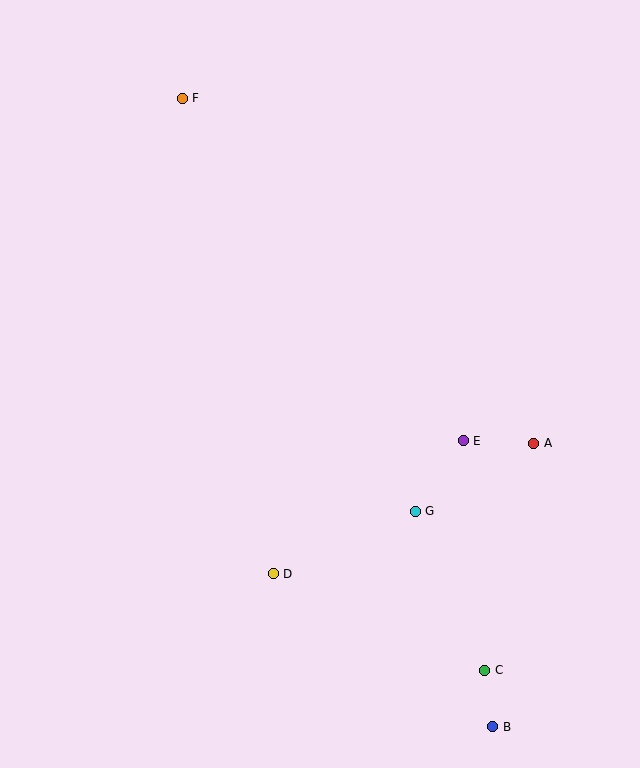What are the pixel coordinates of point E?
Point E is at (463, 441).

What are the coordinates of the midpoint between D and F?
The midpoint between D and F is at (228, 336).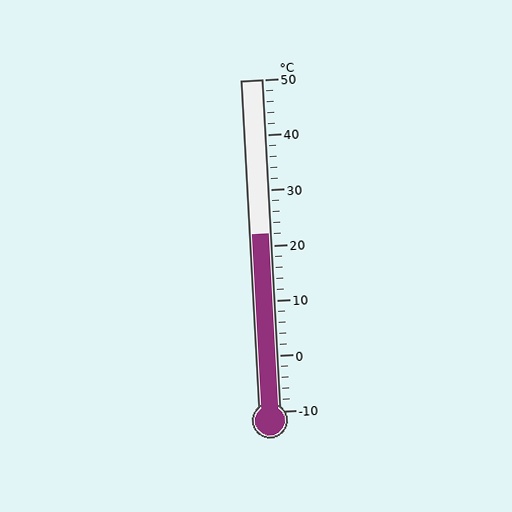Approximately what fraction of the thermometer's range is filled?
The thermometer is filled to approximately 55% of its range.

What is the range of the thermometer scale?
The thermometer scale ranges from -10°C to 50°C.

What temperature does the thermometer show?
The thermometer shows approximately 22°C.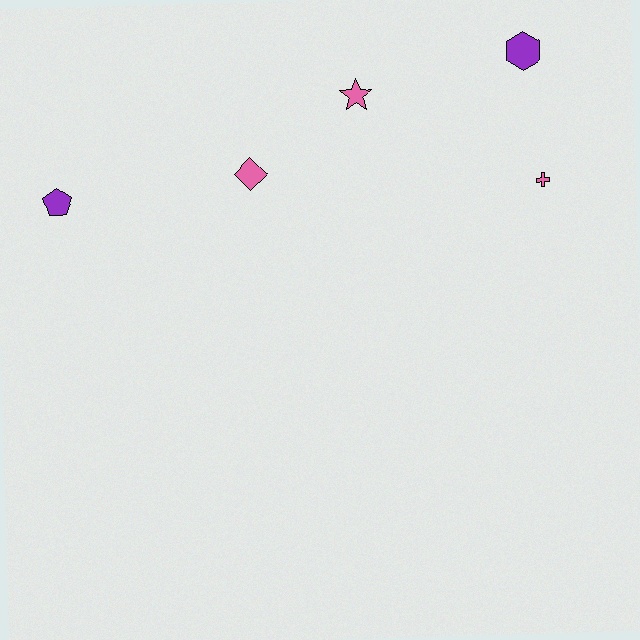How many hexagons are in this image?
There is 1 hexagon.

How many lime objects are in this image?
There are no lime objects.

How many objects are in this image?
There are 5 objects.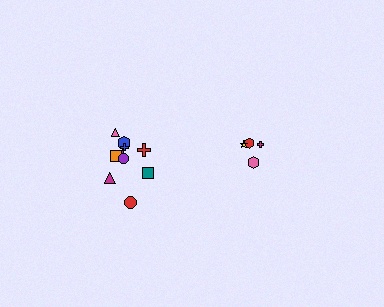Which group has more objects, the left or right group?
The left group.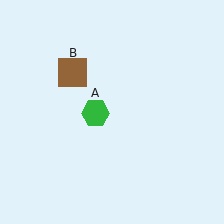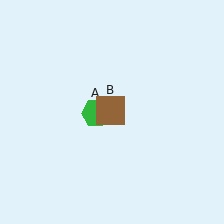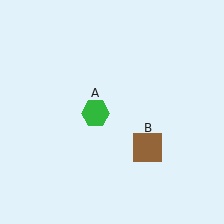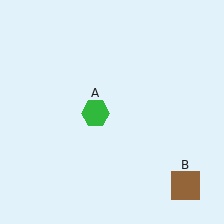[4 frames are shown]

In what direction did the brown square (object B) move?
The brown square (object B) moved down and to the right.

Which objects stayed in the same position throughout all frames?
Green hexagon (object A) remained stationary.